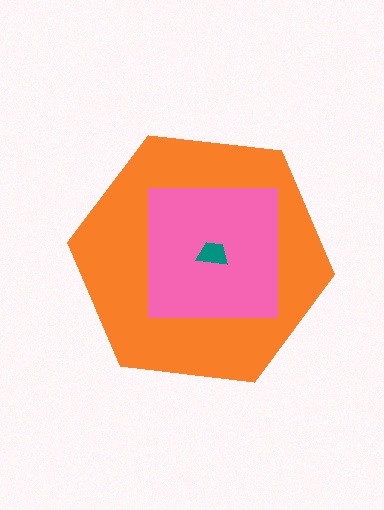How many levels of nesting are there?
3.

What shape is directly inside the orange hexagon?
The pink square.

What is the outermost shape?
The orange hexagon.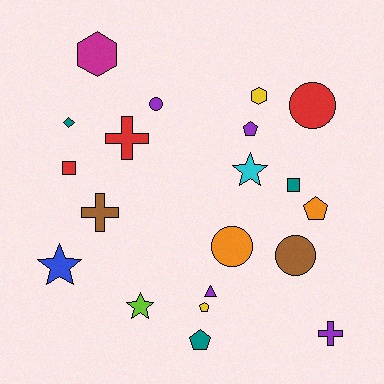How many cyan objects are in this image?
There is 1 cyan object.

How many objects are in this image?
There are 20 objects.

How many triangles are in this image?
There is 1 triangle.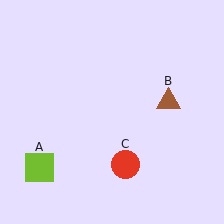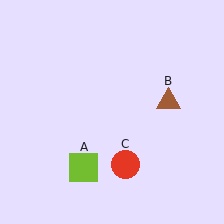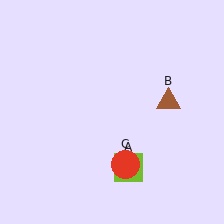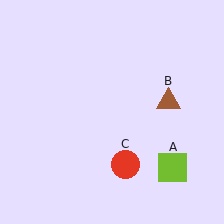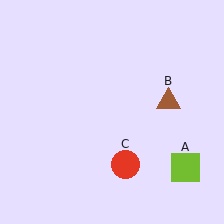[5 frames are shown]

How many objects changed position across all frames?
1 object changed position: lime square (object A).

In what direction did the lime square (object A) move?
The lime square (object A) moved right.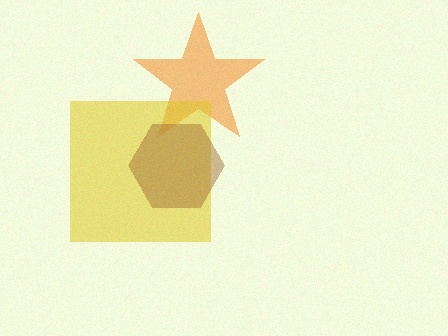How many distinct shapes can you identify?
There are 3 distinct shapes: an orange star, a yellow square, a brown hexagon.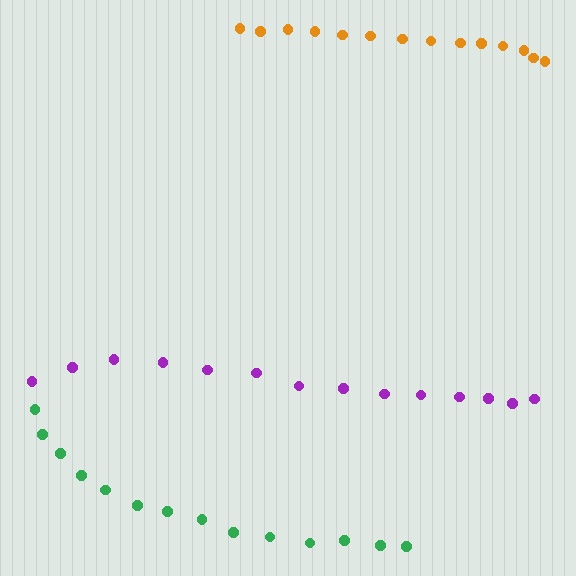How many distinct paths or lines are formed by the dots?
There are 3 distinct paths.